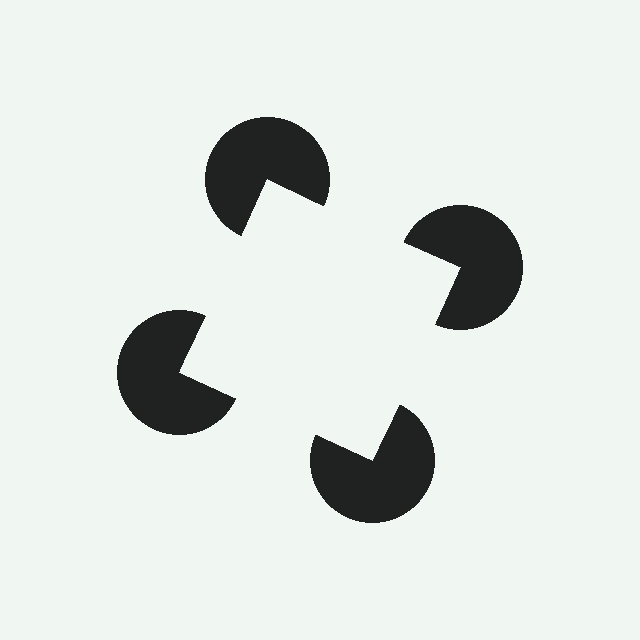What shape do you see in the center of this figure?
An illusory square — its edges are inferred from the aligned wedge cuts in the pac-man discs, not physically drawn.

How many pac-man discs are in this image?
There are 4 — one at each vertex of the illusory square.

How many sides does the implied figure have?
4 sides.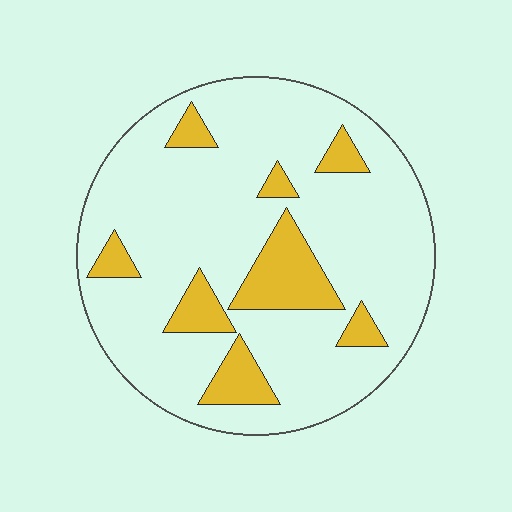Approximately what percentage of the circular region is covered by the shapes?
Approximately 20%.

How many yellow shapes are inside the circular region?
8.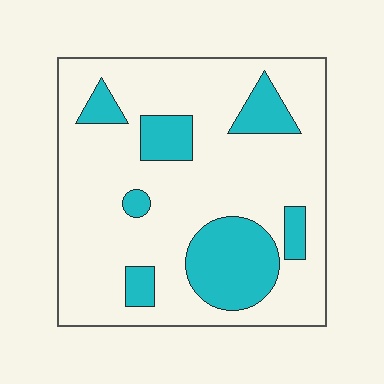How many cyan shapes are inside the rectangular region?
7.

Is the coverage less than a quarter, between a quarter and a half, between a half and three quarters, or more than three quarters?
Less than a quarter.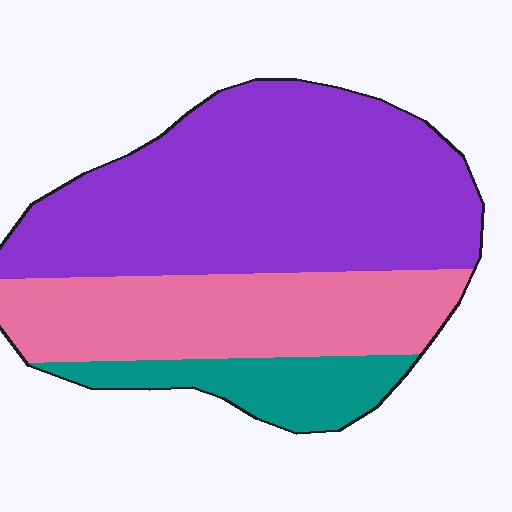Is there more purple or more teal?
Purple.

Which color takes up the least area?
Teal, at roughly 15%.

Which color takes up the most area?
Purple, at roughly 55%.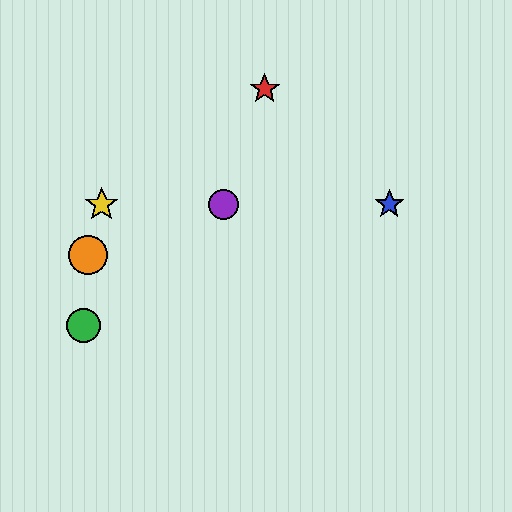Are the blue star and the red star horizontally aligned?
No, the blue star is at y≈204 and the red star is at y≈89.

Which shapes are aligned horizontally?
The blue star, the yellow star, the purple circle are aligned horizontally.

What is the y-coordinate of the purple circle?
The purple circle is at y≈204.